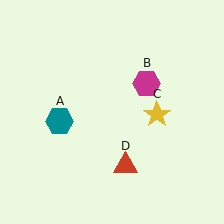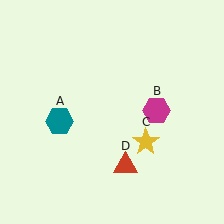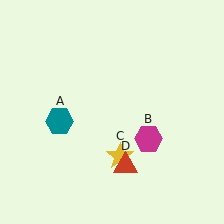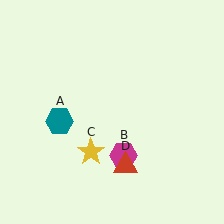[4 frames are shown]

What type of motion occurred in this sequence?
The magenta hexagon (object B), yellow star (object C) rotated clockwise around the center of the scene.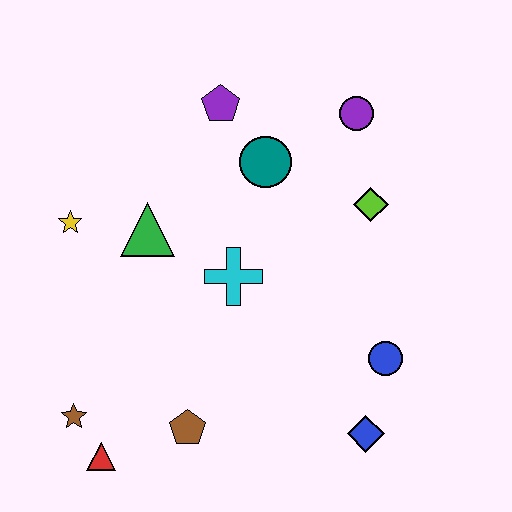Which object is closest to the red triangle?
The brown star is closest to the red triangle.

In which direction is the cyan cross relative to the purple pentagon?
The cyan cross is below the purple pentagon.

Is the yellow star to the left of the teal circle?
Yes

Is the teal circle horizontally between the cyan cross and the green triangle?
No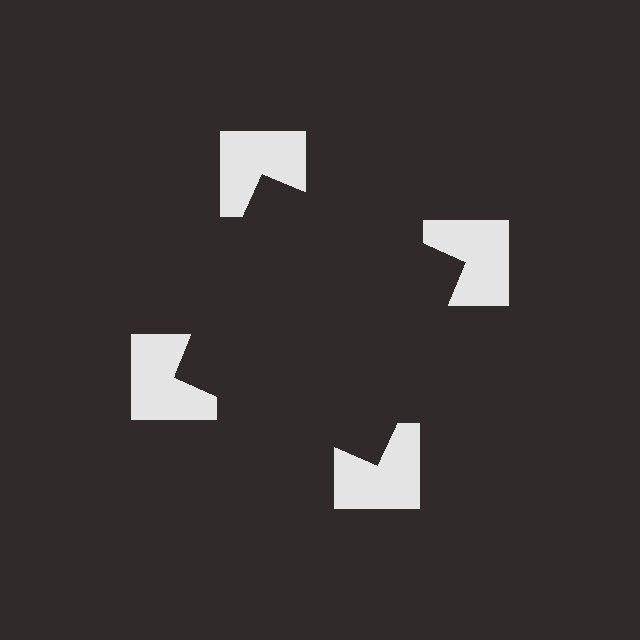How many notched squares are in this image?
There are 4 — one at each vertex of the illusory square.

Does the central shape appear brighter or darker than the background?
It typically appears slightly darker than the background, even though no actual brightness change is drawn.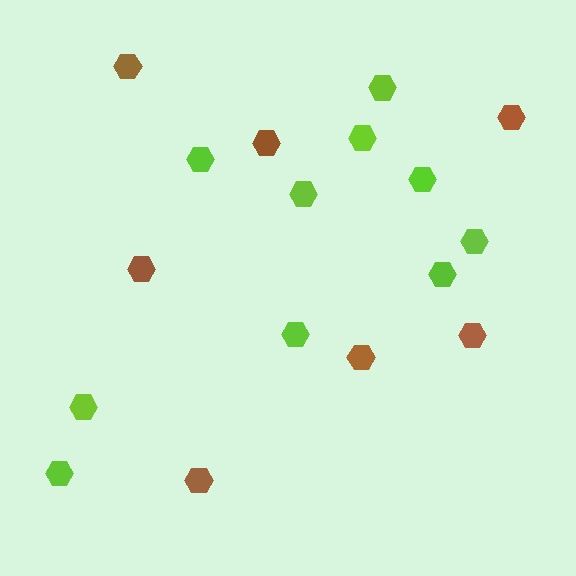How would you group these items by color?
There are 2 groups: one group of lime hexagons (10) and one group of brown hexagons (7).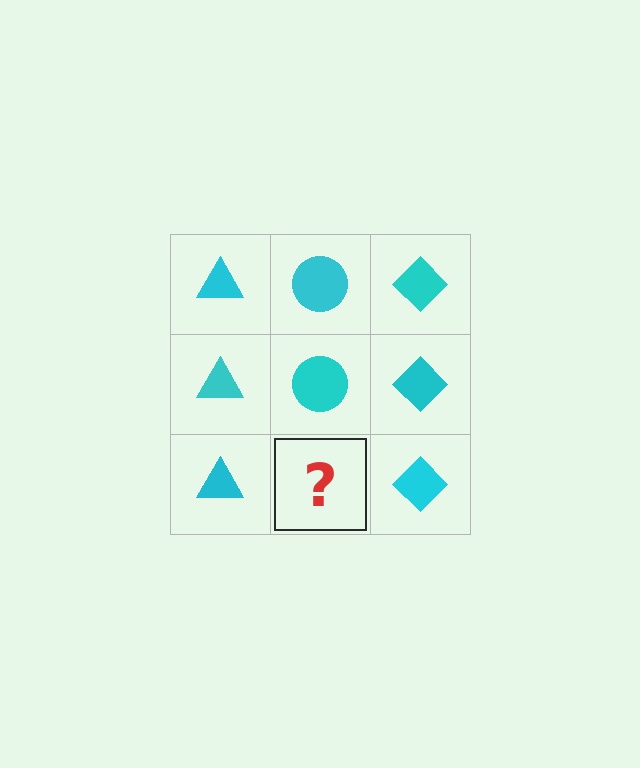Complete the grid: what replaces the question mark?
The question mark should be replaced with a cyan circle.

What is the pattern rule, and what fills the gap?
The rule is that each column has a consistent shape. The gap should be filled with a cyan circle.